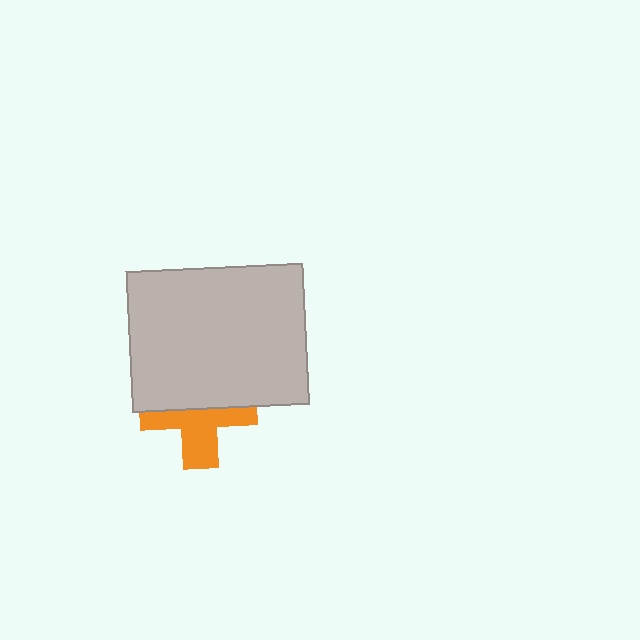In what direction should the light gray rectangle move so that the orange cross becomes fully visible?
The light gray rectangle should move up. That is the shortest direction to clear the overlap and leave the orange cross fully visible.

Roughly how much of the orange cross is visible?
About half of it is visible (roughly 50%).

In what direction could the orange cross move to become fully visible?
The orange cross could move down. That would shift it out from behind the light gray rectangle entirely.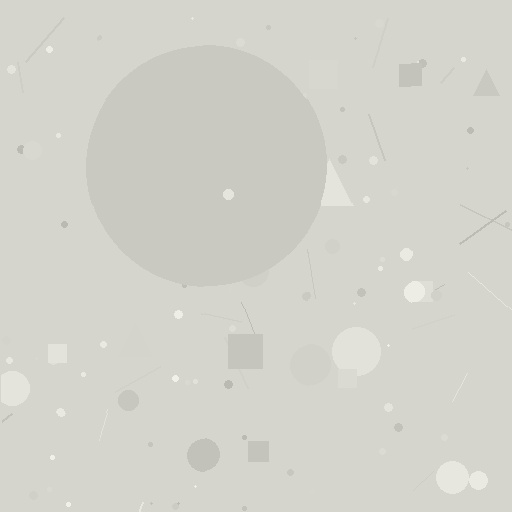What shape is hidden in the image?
A circle is hidden in the image.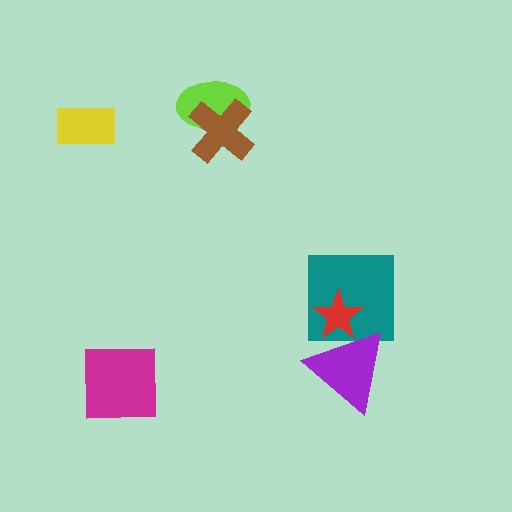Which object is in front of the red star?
The purple triangle is in front of the red star.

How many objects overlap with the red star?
2 objects overlap with the red star.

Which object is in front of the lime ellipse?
The brown cross is in front of the lime ellipse.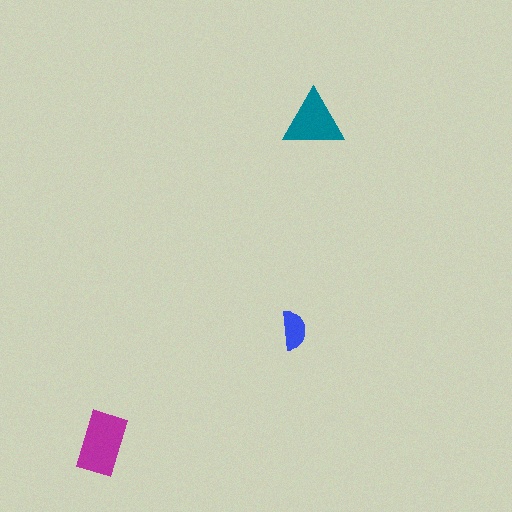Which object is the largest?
The magenta rectangle.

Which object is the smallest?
The blue semicircle.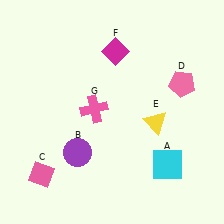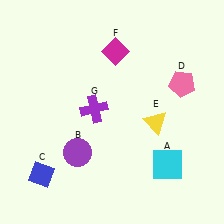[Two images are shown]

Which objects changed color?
C changed from pink to blue. G changed from pink to purple.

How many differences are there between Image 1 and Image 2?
There are 2 differences between the two images.